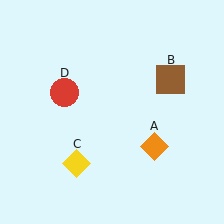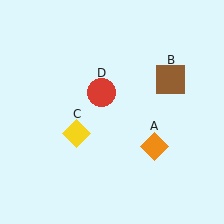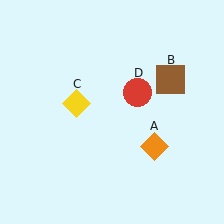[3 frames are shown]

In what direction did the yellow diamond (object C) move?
The yellow diamond (object C) moved up.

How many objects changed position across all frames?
2 objects changed position: yellow diamond (object C), red circle (object D).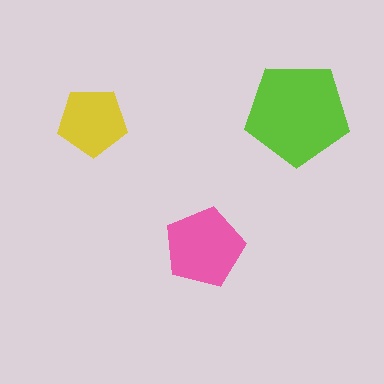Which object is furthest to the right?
The lime pentagon is rightmost.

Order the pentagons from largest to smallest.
the lime one, the pink one, the yellow one.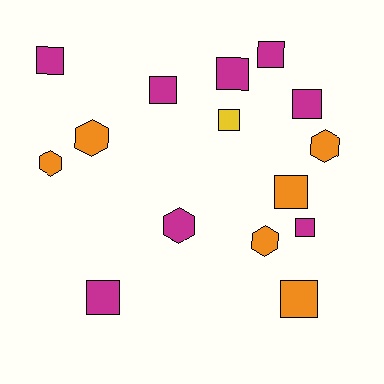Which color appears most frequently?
Magenta, with 8 objects.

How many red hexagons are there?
There are no red hexagons.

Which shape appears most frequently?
Square, with 10 objects.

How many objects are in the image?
There are 15 objects.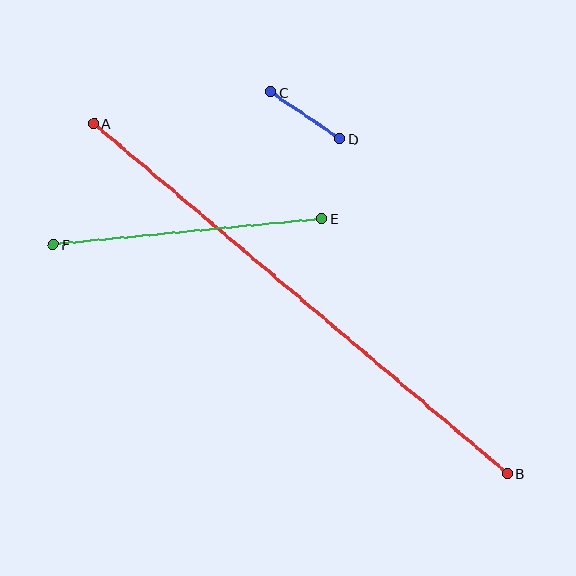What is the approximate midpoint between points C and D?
The midpoint is at approximately (305, 115) pixels.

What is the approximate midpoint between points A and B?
The midpoint is at approximately (300, 299) pixels.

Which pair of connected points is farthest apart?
Points A and B are farthest apart.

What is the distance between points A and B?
The distance is approximately 542 pixels.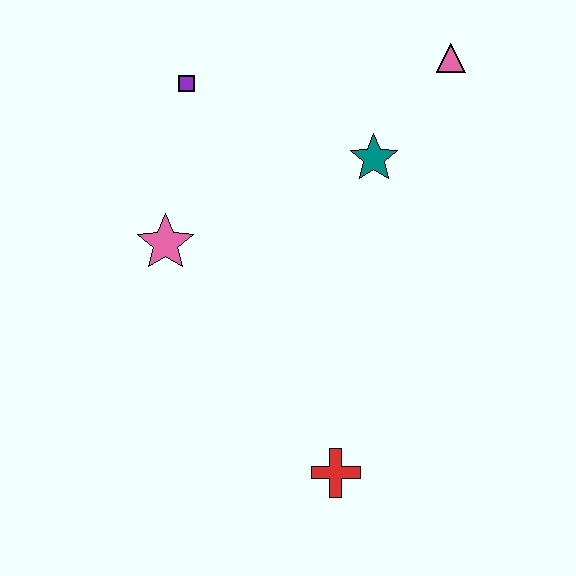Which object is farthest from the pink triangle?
The red cross is farthest from the pink triangle.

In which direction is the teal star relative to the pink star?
The teal star is to the right of the pink star.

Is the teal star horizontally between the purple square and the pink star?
No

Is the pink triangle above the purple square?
Yes